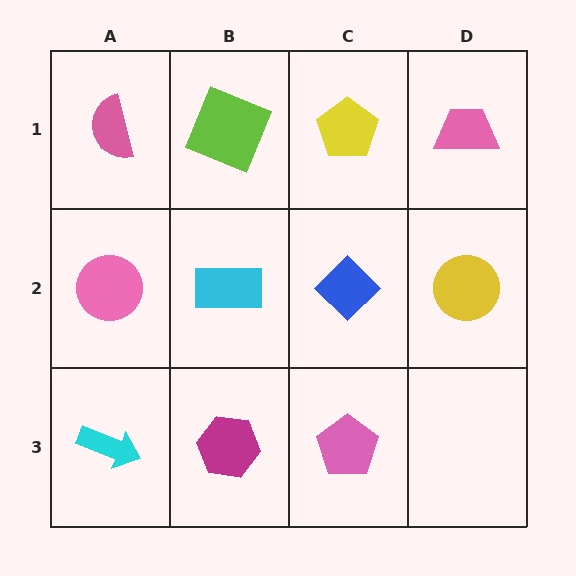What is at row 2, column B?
A cyan rectangle.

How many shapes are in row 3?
3 shapes.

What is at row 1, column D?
A pink trapezoid.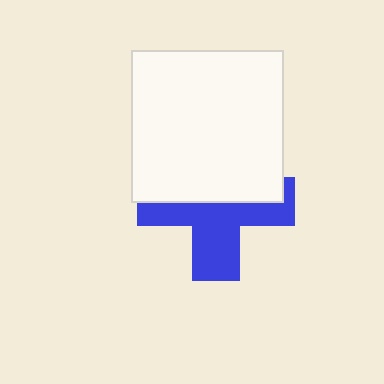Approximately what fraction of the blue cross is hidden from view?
Roughly 50% of the blue cross is hidden behind the white square.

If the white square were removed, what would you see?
You would see the complete blue cross.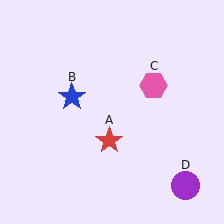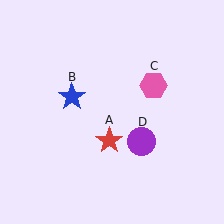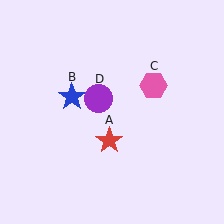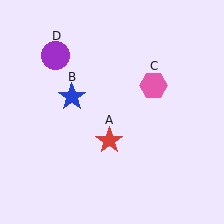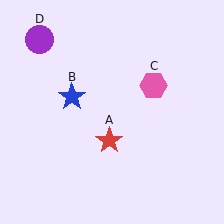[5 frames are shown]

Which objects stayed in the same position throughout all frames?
Red star (object A) and blue star (object B) and pink hexagon (object C) remained stationary.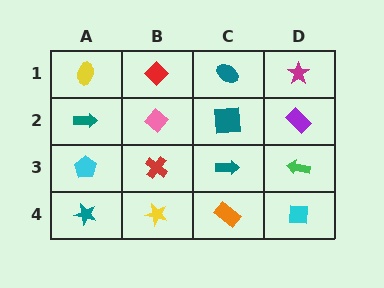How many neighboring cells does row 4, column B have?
3.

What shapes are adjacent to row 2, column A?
A yellow ellipse (row 1, column A), a cyan pentagon (row 3, column A), a pink diamond (row 2, column B).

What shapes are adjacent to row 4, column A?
A cyan pentagon (row 3, column A), a yellow star (row 4, column B).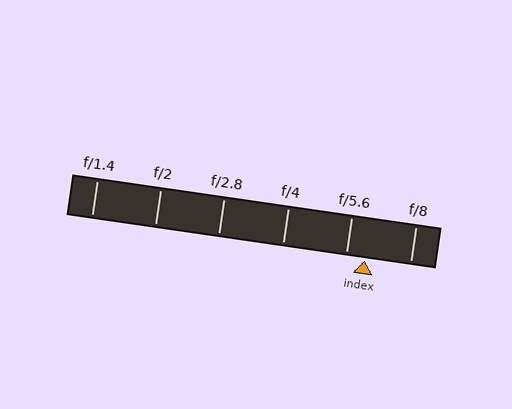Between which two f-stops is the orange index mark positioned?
The index mark is between f/5.6 and f/8.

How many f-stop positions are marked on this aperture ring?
There are 6 f-stop positions marked.